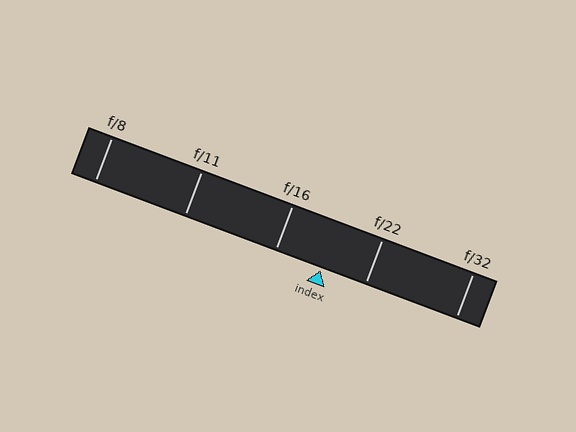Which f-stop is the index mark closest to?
The index mark is closest to f/22.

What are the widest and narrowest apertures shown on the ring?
The widest aperture shown is f/8 and the narrowest is f/32.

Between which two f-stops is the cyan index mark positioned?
The index mark is between f/16 and f/22.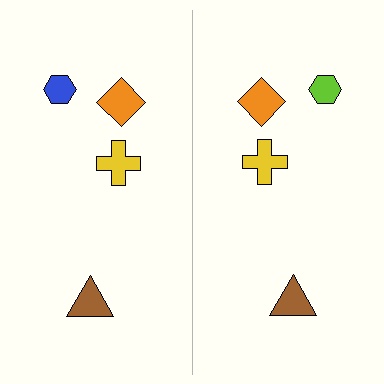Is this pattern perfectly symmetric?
No, the pattern is not perfectly symmetric. The lime hexagon on the right side breaks the symmetry — its mirror counterpart is blue.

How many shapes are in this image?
There are 8 shapes in this image.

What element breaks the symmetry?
The lime hexagon on the right side breaks the symmetry — its mirror counterpart is blue.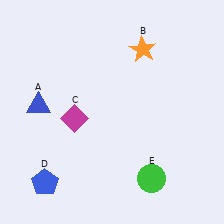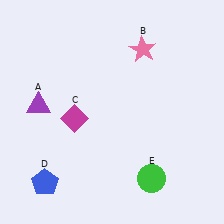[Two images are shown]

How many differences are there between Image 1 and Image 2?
There are 2 differences between the two images.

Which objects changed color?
A changed from blue to purple. B changed from orange to pink.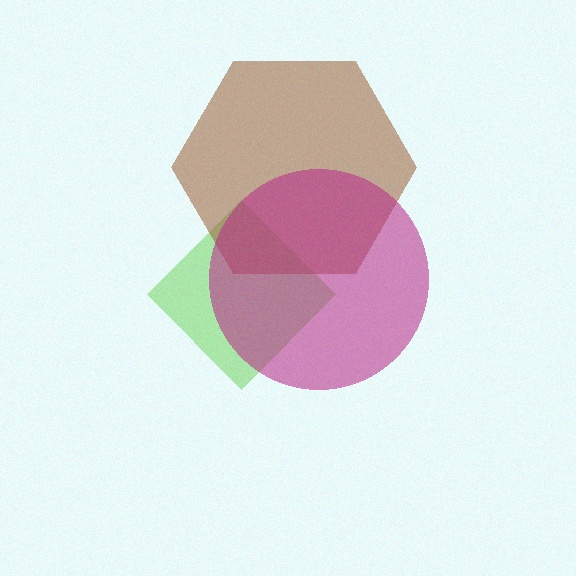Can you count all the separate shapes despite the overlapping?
Yes, there are 3 separate shapes.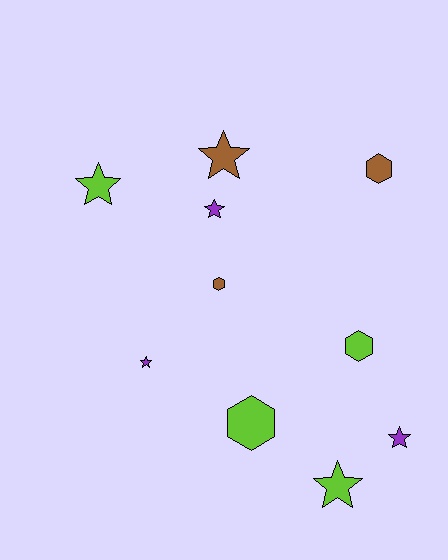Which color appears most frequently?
Lime, with 4 objects.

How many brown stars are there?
There is 1 brown star.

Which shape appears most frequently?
Star, with 6 objects.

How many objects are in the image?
There are 10 objects.